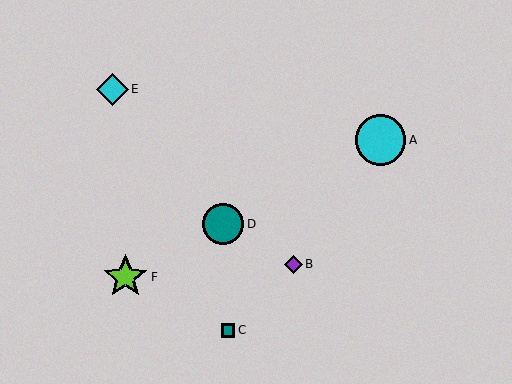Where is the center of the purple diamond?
The center of the purple diamond is at (293, 264).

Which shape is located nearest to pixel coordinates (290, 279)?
The purple diamond (labeled B) at (293, 264) is nearest to that location.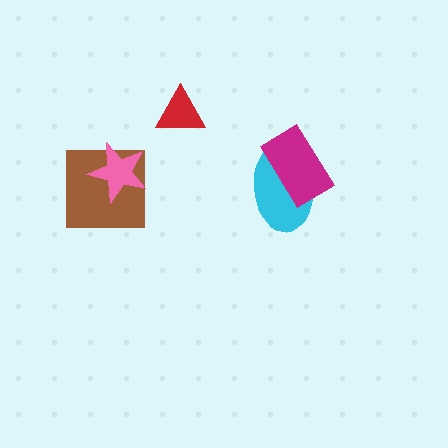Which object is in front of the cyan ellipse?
The magenta rectangle is in front of the cyan ellipse.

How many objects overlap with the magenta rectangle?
1 object overlaps with the magenta rectangle.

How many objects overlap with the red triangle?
0 objects overlap with the red triangle.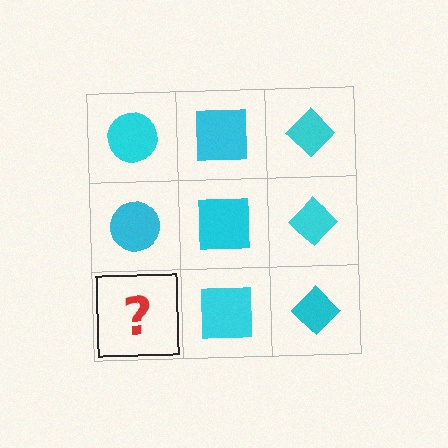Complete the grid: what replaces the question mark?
The question mark should be replaced with a cyan circle.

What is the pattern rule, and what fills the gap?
The rule is that each column has a consistent shape. The gap should be filled with a cyan circle.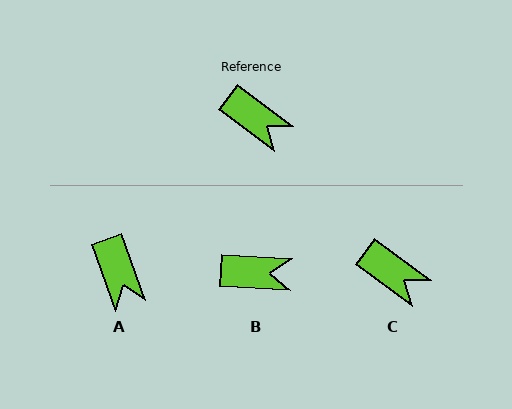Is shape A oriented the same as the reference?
No, it is off by about 34 degrees.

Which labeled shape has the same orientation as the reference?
C.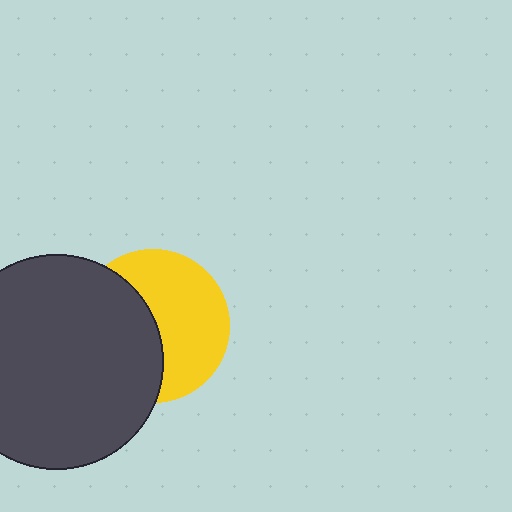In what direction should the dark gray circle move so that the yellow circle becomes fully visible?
The dark gray circle should move left. That is the shortest direction to clear the overlap and leave the yellow circle fully visible.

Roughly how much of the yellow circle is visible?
About half of it is visible (roughly 54%).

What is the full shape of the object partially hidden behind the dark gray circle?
The partially hidden object is a yellow circle.